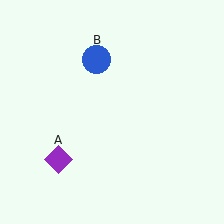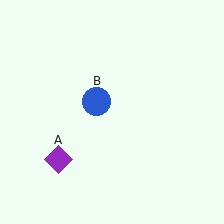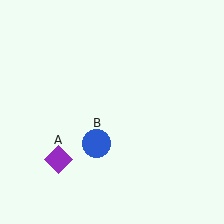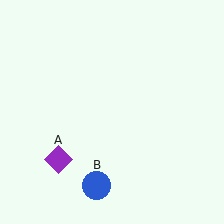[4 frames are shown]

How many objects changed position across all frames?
1 object changed position: blue circle (object B).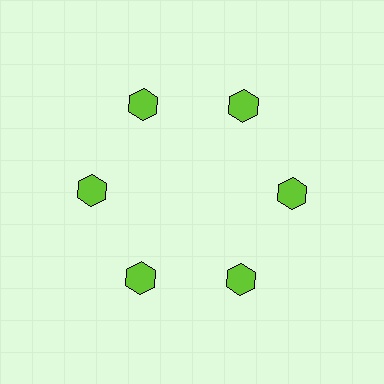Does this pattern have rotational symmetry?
Yes, this pattern has 6-fold rotational symmetry. It looks the same after rotating 60 degrees around the center.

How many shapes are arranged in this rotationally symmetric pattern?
There are 6 shapes, arranged in 6 groups of 1.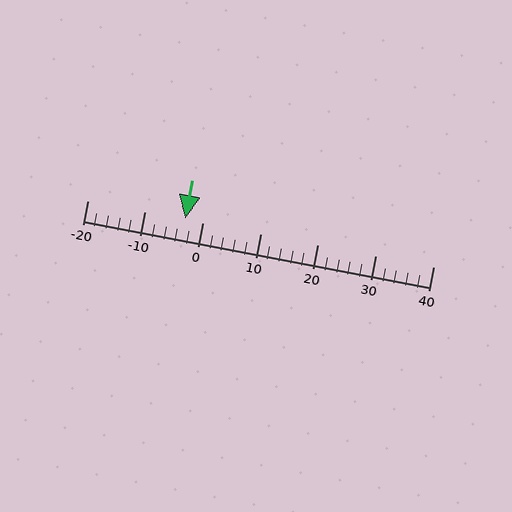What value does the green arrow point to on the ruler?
The green arrow points to approximately -3.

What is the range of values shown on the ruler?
The ruler shows values from -20 to 40.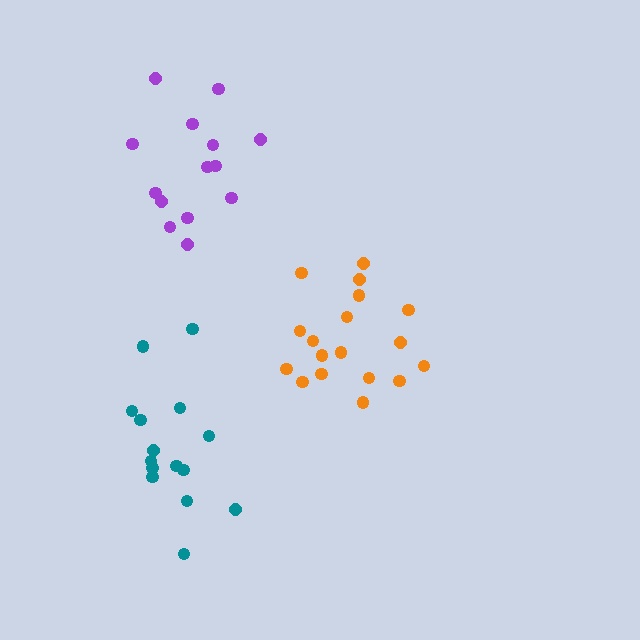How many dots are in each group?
Group 1: 14 dots, Group 2: 18 dots, Group 3: 15 dots (47 total).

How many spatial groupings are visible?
There are 3 spatial groupings.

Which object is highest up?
The purple cluster is topmost.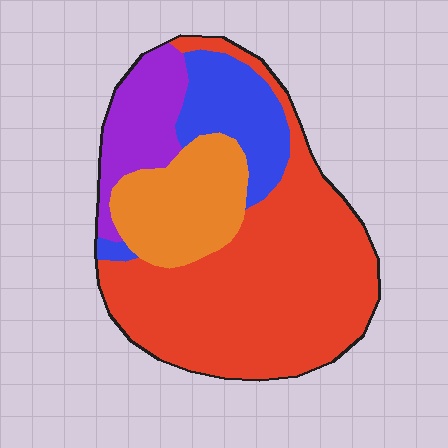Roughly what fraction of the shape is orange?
Orange covers 18% of the shape.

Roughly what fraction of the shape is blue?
Blue takes up about one eighth (1/8) of the shape.